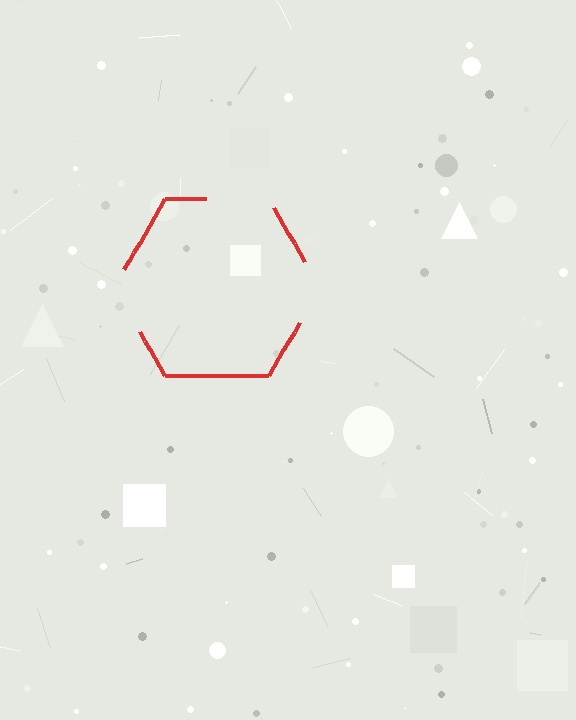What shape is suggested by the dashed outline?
The dashed outline suggests a hexagon.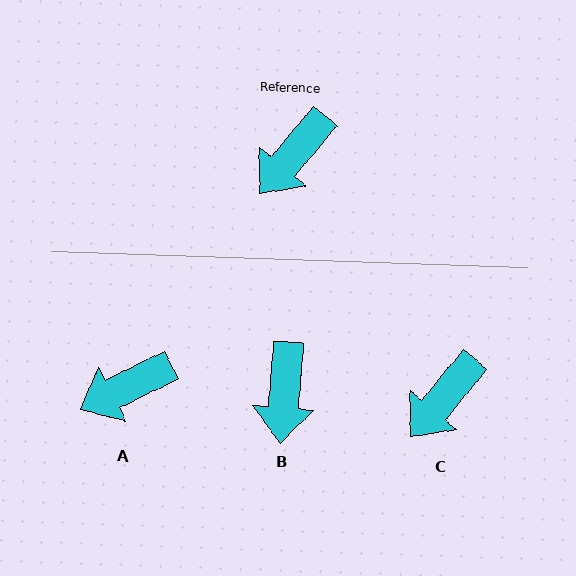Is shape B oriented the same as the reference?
No, it is off by about 35 degrees.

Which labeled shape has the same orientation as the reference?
C.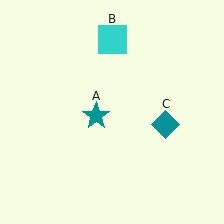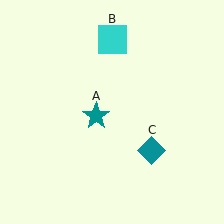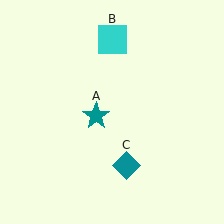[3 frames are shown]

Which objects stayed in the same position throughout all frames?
Teal star (object A) and cyan square (object B) remained stationary.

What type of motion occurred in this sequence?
The teal diamond (object C) rotated clockwise around the center of the scene.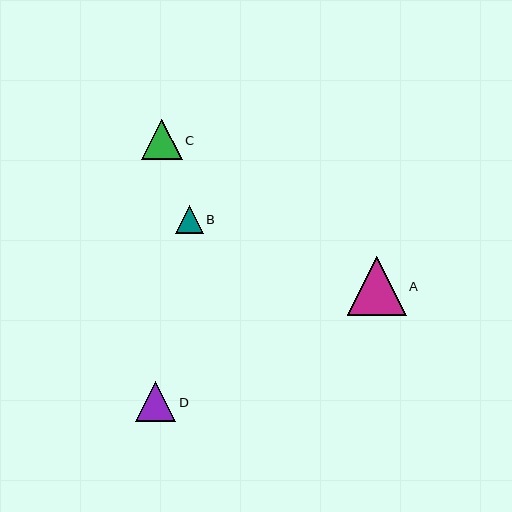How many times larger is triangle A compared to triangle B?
Triangle A is approximately 2.1 times the size of triangle B.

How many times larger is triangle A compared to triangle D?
Triangle A is approximately 1.5 times the size of triangle D.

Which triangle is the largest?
Triangle A is the largest with a size of approximately 59 pixels.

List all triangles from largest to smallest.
From largest to smallest: A, C, D, B.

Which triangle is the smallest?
Triangle B is the smallest with a size of approximately 27 pixels.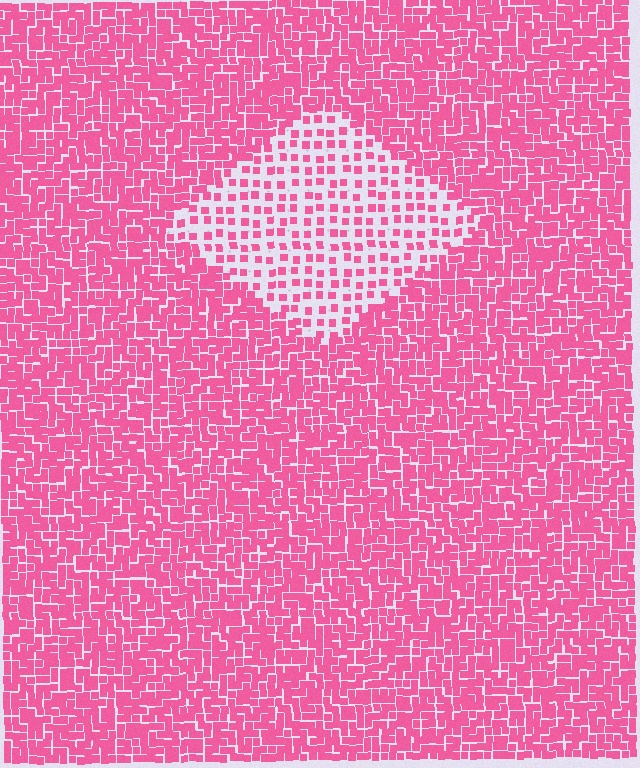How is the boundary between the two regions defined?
The boundary is defined by a change in element density (approximately 2.5x ratio). All elements are the same color, size, and shape.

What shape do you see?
I see a diamond.